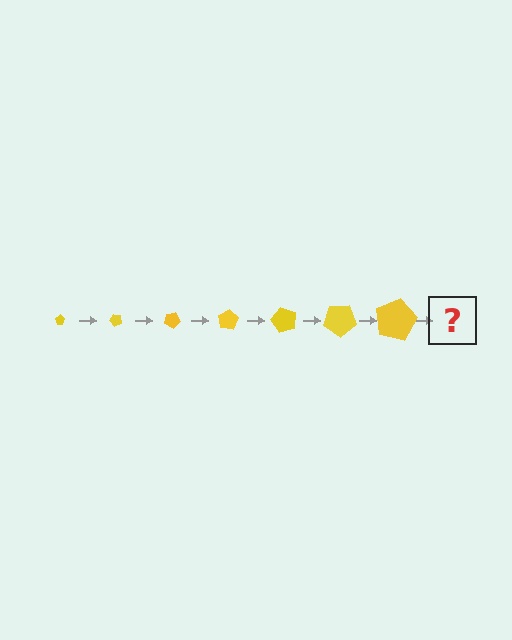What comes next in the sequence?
The next element should be a pentagon, larger than the previous one and rotated 350 degrees from the start.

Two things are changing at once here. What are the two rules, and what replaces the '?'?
The two rules are that the pentagon grows larger each step and it rotates 50 degrees each step. The '?' should be a pentagon, larger than the previous one and rotated 350 degrees from the start.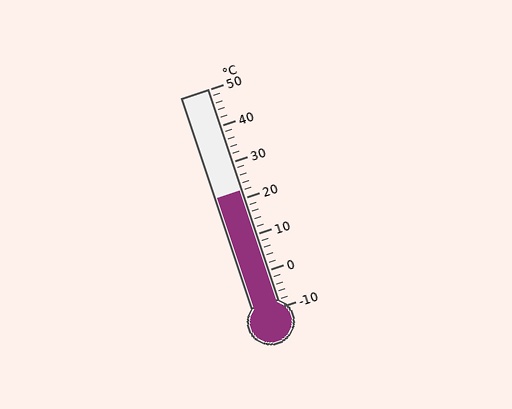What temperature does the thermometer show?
The thermometer shows approximately 22°C.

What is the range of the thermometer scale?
The thermometer scale ranges from -10°C to 50°C.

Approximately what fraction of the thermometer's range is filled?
The thermometer is filled to approximately 55% of its range.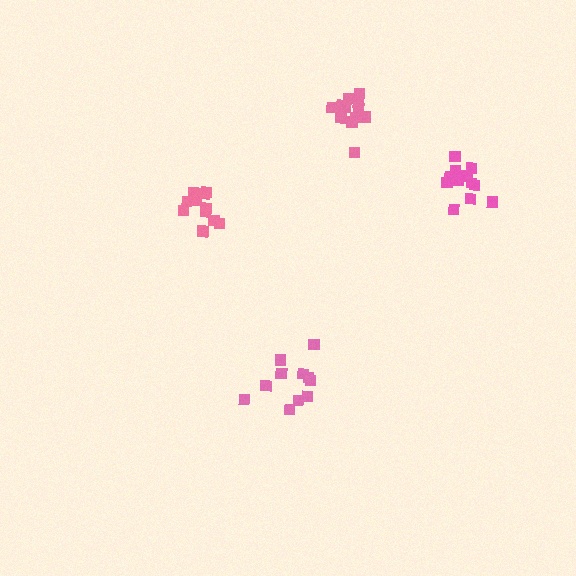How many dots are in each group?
Group 1: 11 dots, Group 2: 13 dots, Group 3: 11 dots, Group 4: 13 dots (48 total).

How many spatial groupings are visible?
There are 4 spatial groupings.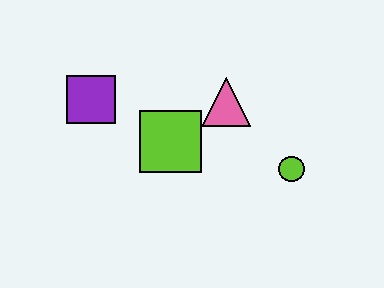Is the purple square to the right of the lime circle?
No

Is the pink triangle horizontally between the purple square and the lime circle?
Yes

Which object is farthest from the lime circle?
The purple square is farthest from the lime circle.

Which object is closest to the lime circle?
The pink triangle is closest to the lime circle.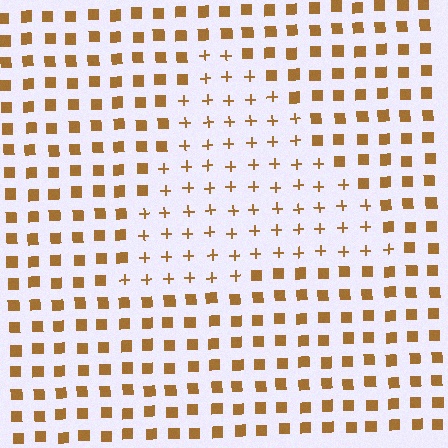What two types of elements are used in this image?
The image uses plus signs inside the triangle region and squares outside it.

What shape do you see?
I see a triangle.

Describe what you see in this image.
The image is filled with small brown elements arranged in a uniform grid. A triangle-shaped region contains plus signs, while the surrounding area contains squares. The boundary is defined purely by the change in element shape.